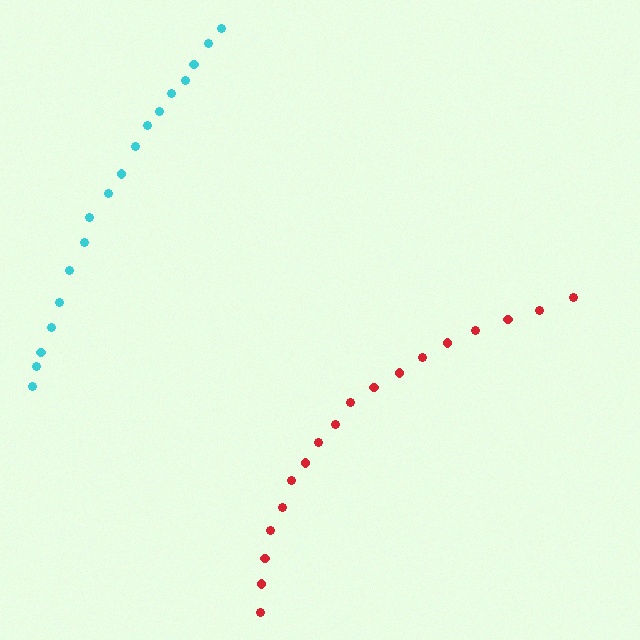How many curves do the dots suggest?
There are 2 distinct paths.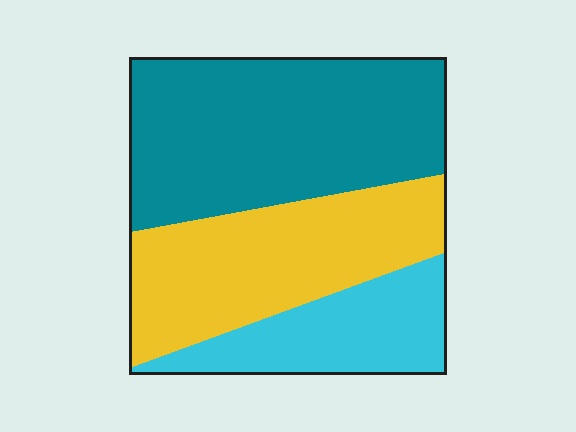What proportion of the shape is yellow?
Yellow covers 34% of the shape.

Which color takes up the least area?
Cyan, at roughly 20%.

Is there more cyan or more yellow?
Yellow.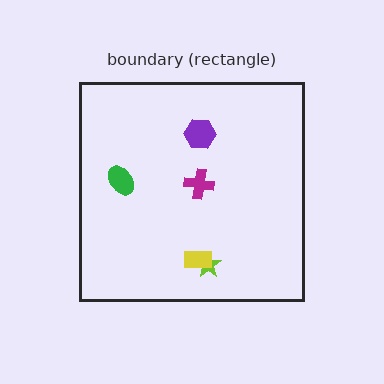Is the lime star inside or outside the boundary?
Inside.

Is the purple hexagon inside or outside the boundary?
Inside.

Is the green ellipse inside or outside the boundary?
Inside.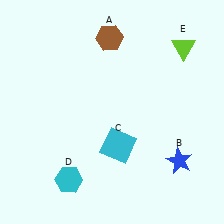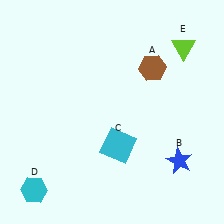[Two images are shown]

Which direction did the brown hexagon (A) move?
The brown hexagon (A) moved right.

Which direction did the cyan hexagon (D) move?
The cyan hexagon (D) moved left.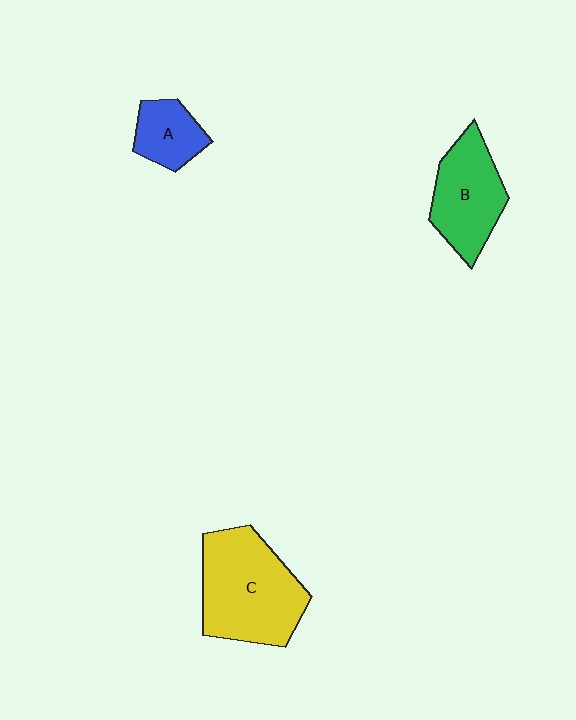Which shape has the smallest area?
Shape A (blue).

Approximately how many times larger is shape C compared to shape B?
Approximately 1.4 times.